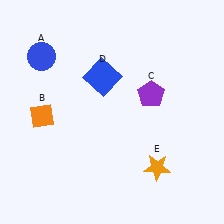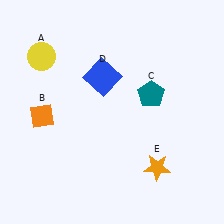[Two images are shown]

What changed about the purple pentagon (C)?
In Image 1, C is purple. In Image 2, it changed to teal.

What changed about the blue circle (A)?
In Image 1, A is blue. In Image 2, it changed to yellow.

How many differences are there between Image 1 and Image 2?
There are 2 differences between the two images.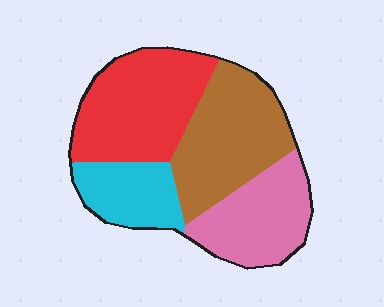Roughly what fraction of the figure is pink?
Pink takes up about one quarter (1/4) of the figure.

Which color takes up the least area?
Cyan, at roughly 15%.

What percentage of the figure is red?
Red covers roughly 30% of the figure.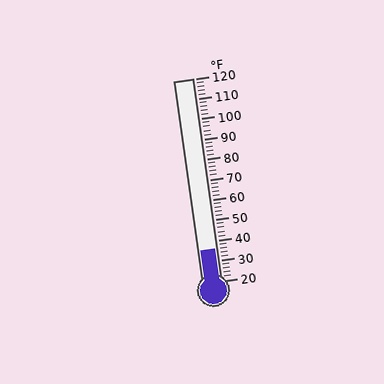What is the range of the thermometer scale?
The thermometer scale ranges from 20°F to 120°F.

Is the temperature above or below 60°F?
The temperature is below 60°F.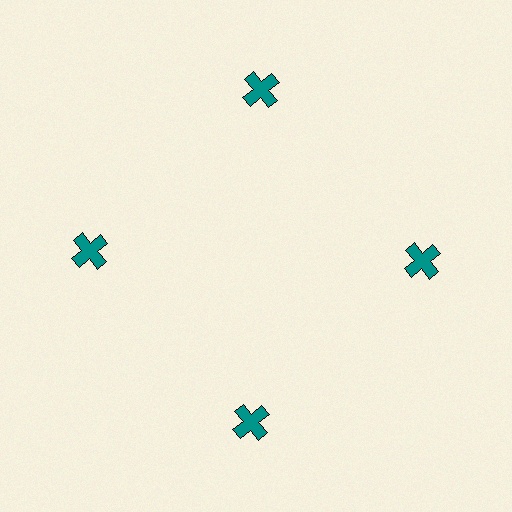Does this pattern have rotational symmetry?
Yes, this pattern has 4-fold rotational symmetry. It looks the same after rotating 90 degrees around the center.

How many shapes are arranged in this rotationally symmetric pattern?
There are 4 shapes, arranged in 4 groups of 1.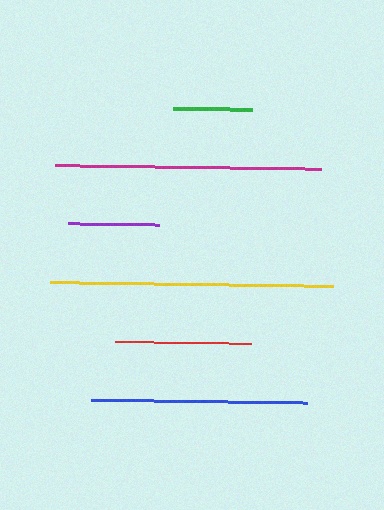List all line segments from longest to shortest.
From longest to shortest: yellow, magenta, blue, red, purple, green.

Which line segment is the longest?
The yellow line is the longest at approximately 284 pixels.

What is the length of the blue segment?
The blue segment is approximately 216 pixels long.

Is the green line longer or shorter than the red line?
The red line is longer than the green line.